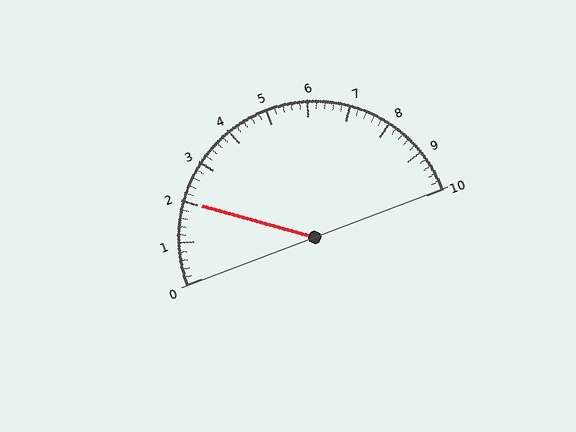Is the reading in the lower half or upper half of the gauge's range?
The reading is in the lower half of the range (0 to 10).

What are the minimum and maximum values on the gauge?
The gauge ranges from 0 to 10.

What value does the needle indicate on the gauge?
The needle indicates approximately 2.0.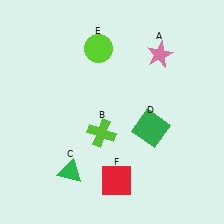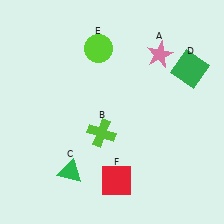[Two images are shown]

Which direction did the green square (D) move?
The green square (D) moved up.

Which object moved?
The green square (D) moved up.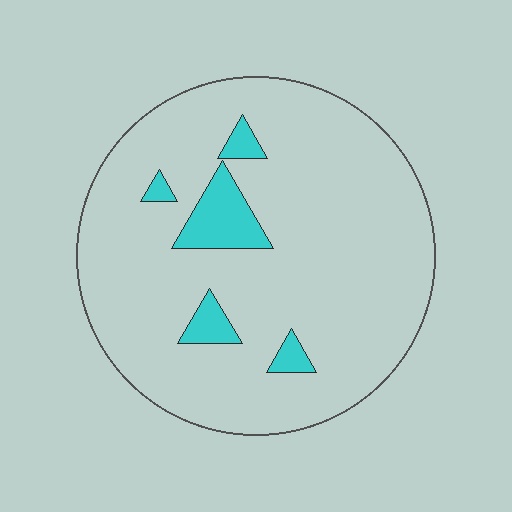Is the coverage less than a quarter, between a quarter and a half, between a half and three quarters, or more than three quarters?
Less than a quarter.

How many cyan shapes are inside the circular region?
5.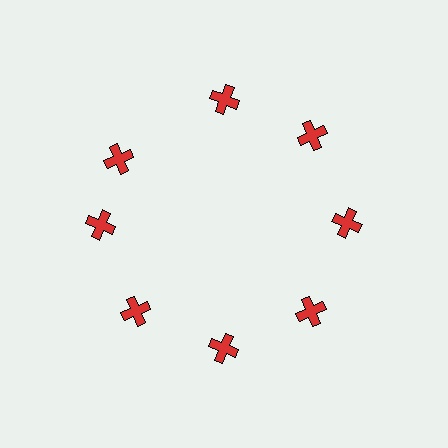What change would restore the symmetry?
The symmetry would be restored by rotating it back into even spacing with its neighbors so that all 8 crosses sit at equal angles and equal distance from the center.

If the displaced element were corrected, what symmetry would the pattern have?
It would have 8-fold rotational symmetry — the pattern would map onto itself every 45 degrees.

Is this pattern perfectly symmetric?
No. The 8 red crosses are arranged in a ring, but one element near the 10 o'clock position is rotated out of alignment along the ring, breaking the 8-fold rotational symmetry.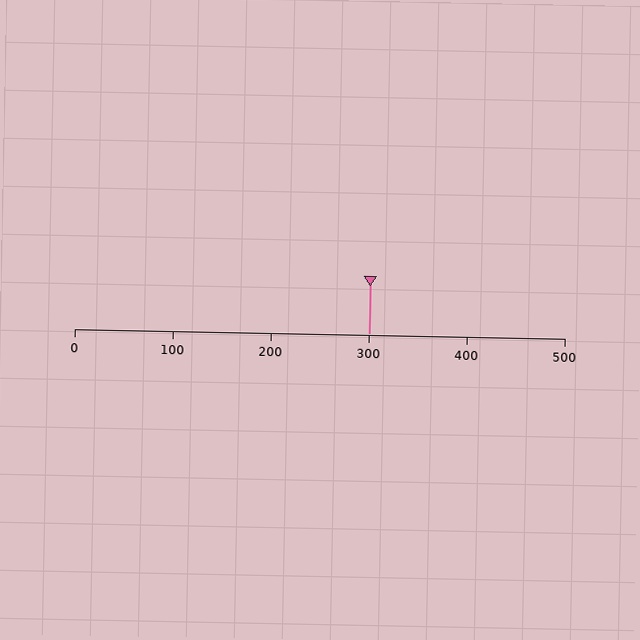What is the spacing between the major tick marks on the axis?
The major ticks are spaced 100 apart.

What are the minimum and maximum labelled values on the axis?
The axis runs from 0 to 500.